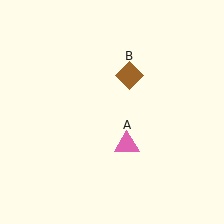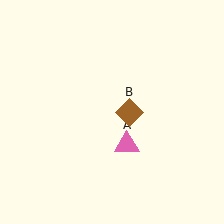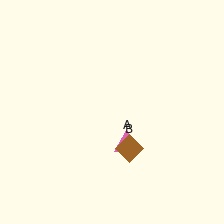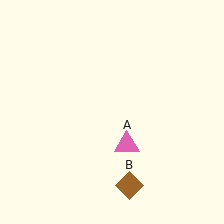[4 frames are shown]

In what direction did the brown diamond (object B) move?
The brown diamond (object B) moved down.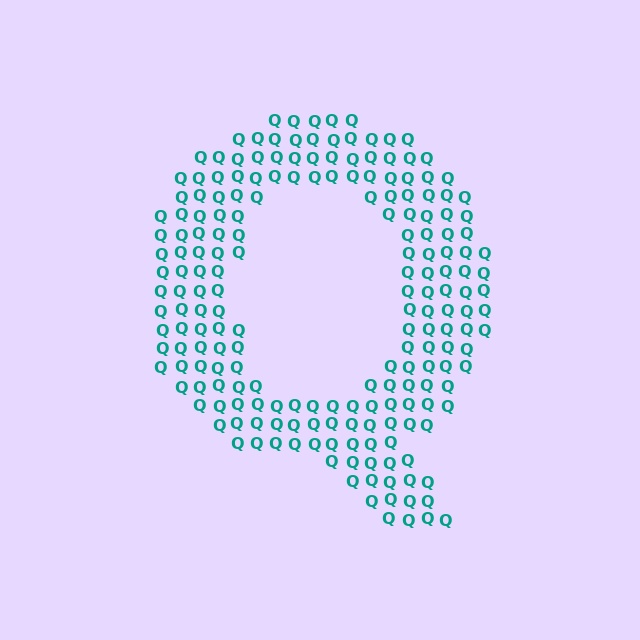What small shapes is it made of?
It is made of small letter Q's.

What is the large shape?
The large shape is the letter Q.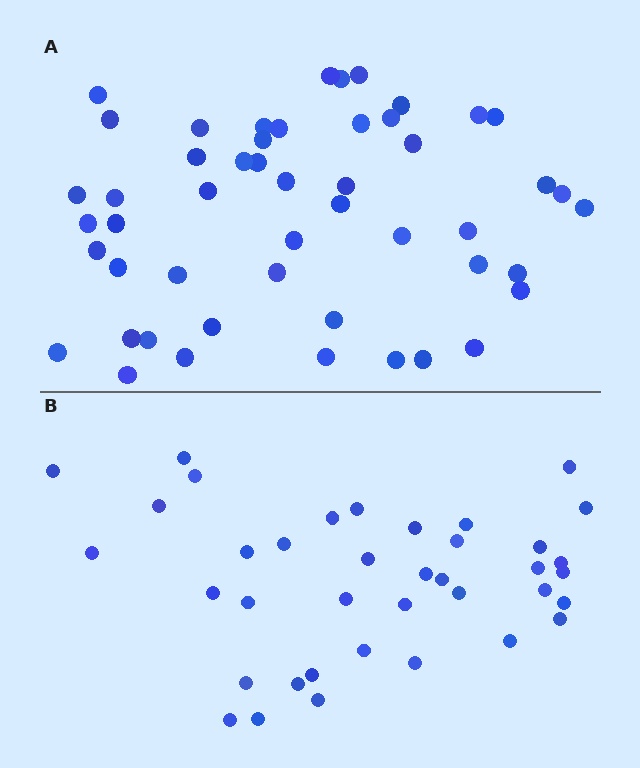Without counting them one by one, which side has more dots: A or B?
Region A (the top region) has more dots.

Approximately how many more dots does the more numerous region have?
Region A has roughly 12 or so more dots than region B.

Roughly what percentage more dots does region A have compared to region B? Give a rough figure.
About 30% more.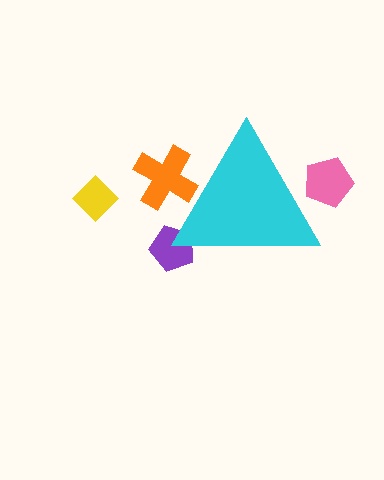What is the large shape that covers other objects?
A cyan triangle.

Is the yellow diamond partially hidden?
No, the yellow diamond is fully visible.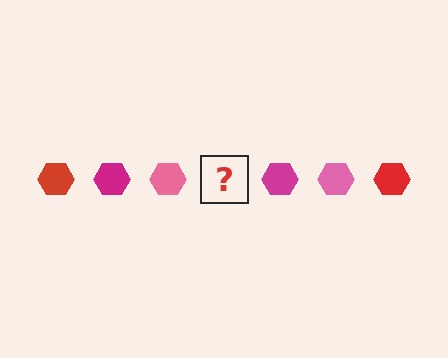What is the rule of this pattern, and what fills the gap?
The rule is that the pattern cycles through red, magenta, pink hexagons. The gap should be filled with a red hexagon.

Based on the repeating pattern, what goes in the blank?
The blank should be a red hexagon.